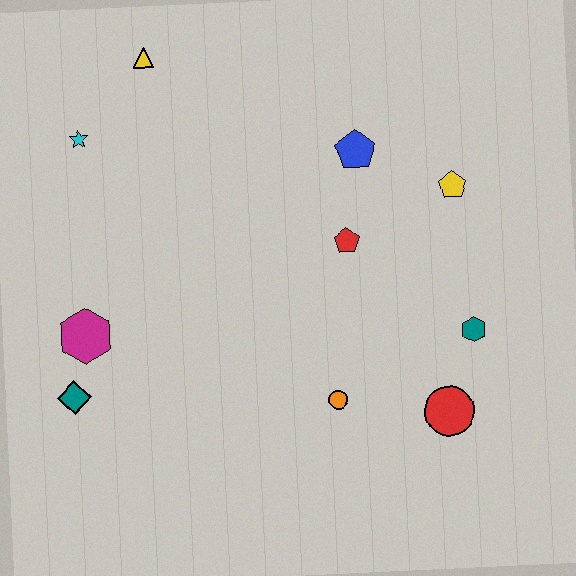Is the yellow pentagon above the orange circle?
Yes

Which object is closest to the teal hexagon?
The red circle is closest to the teal hexagon.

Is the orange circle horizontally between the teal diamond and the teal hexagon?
Yes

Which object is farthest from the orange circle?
The yellow triangle is farthest from the orange circle.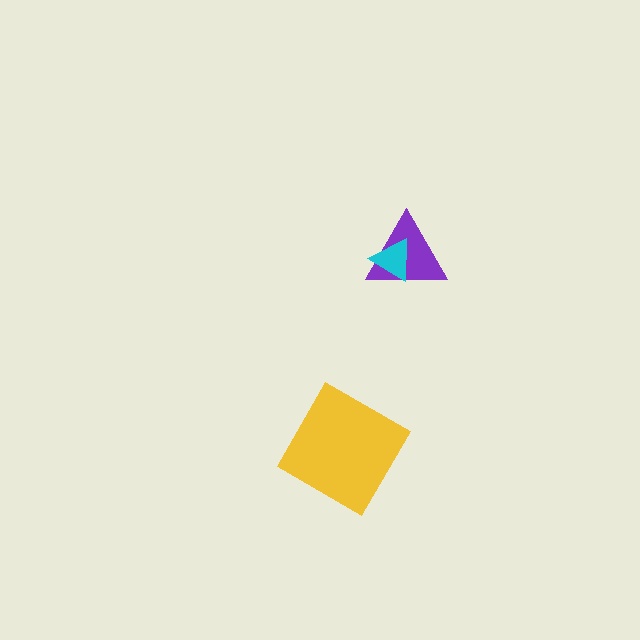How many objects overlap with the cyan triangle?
1 object overlaps with the cyan triangle.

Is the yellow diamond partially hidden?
No, no other shape covers it.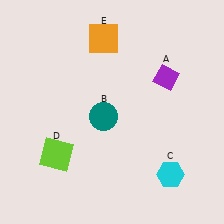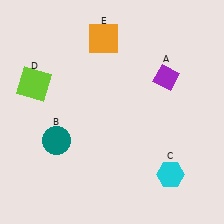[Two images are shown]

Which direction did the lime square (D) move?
The lime square (D) moved up.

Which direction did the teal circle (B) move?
The teal circle (B) moved left.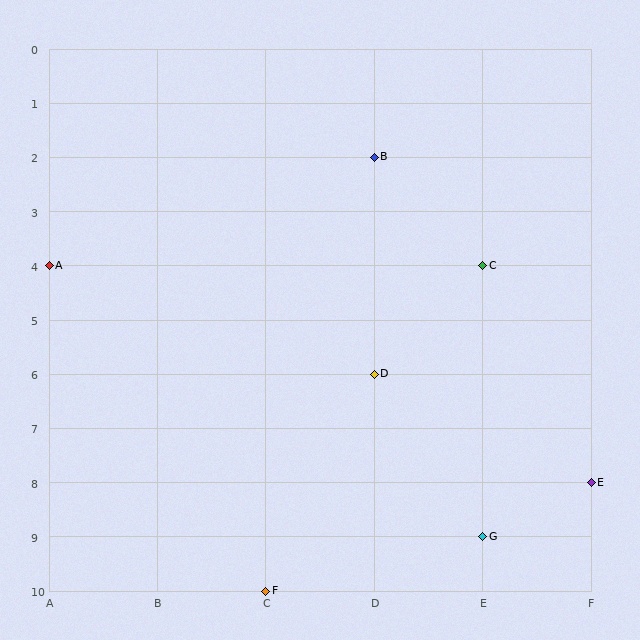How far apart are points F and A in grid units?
Points F and A are 2 columns and 6 rows apart (about 6.3 grid units diagonally).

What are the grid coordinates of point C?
Point C is at grid coordinates (E, 4).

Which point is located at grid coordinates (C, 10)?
Point F is at (C, 10).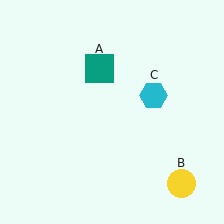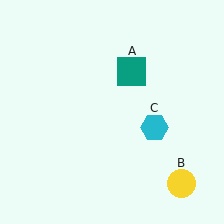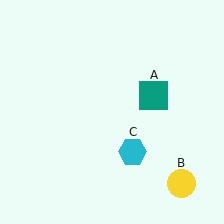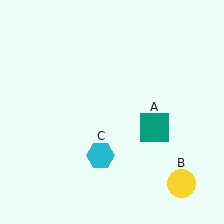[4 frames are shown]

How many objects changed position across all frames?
2 objects changed position: teal square (object A), cyan hexagon (object C).